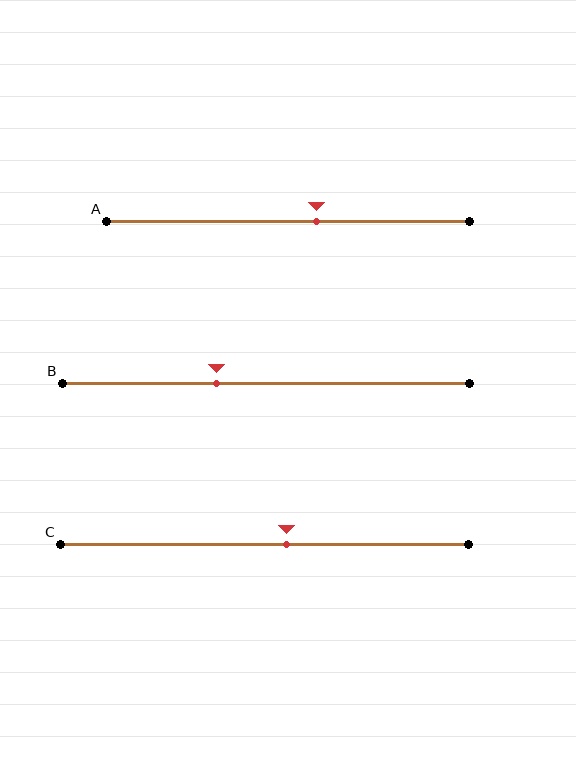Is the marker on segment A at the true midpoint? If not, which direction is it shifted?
No, the marker on segment A is shifted to the right by about 8% of the segment length.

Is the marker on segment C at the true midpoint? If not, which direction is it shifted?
No, the marker on segment C is shifted to the right by about 5% of the segment length.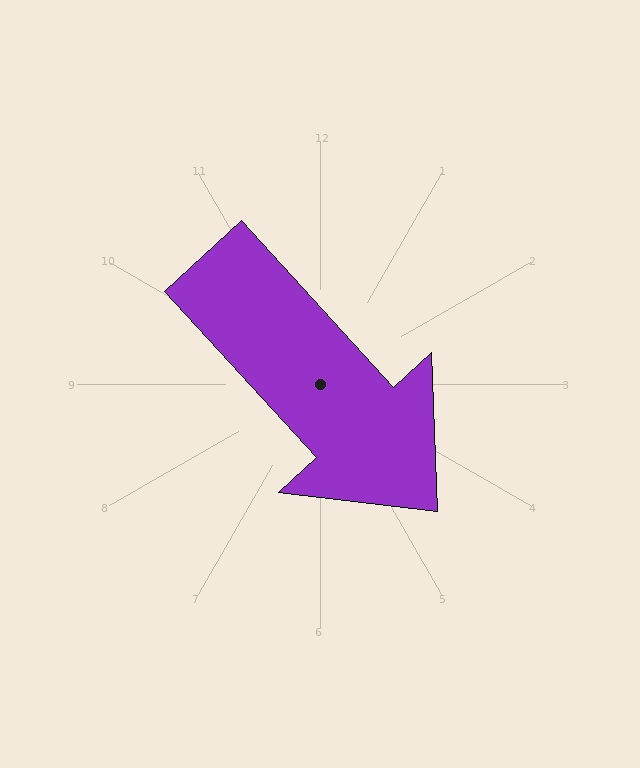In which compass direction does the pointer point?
Southeast.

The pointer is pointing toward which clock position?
Roughly 5 o'clock.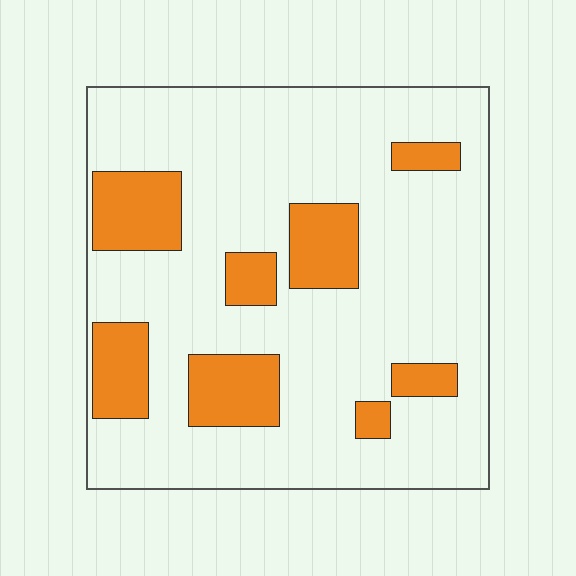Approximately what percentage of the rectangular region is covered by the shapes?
Approximately 20%.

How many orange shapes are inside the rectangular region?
8.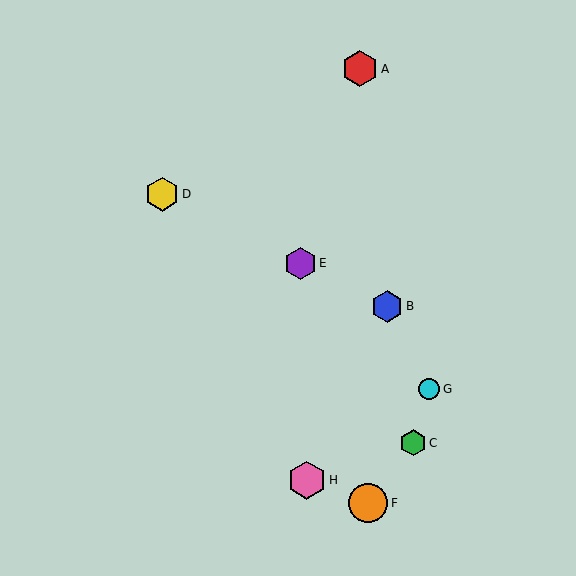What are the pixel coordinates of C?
Object C is at (413, 443).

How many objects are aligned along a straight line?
3 objects (B, D, E) are aligned along a straight line.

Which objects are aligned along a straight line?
Objects B, D, E are aligned along a straight line.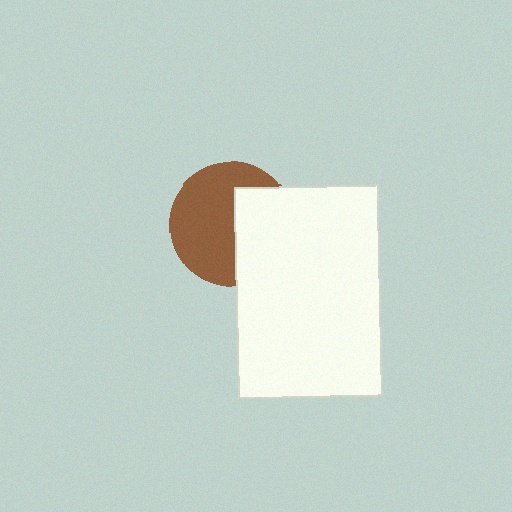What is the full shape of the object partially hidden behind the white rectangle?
The partially hidden object is a brown circle.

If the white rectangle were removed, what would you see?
You would see the complete brown circle.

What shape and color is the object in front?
The object in front is a white rectangle.